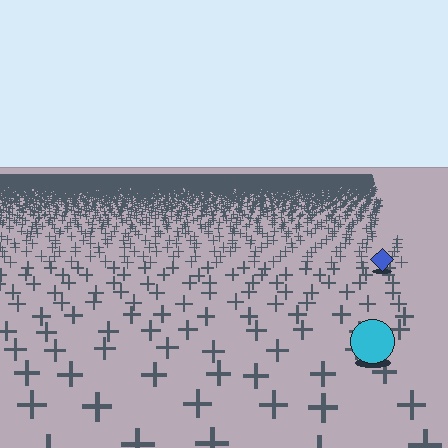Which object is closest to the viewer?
The cyan circle is closest. The texture marks near it are larger and more spread out.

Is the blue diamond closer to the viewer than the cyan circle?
No. The cyan circle is closer — you can tell from the texture gradient: the ground texture is coarser near it.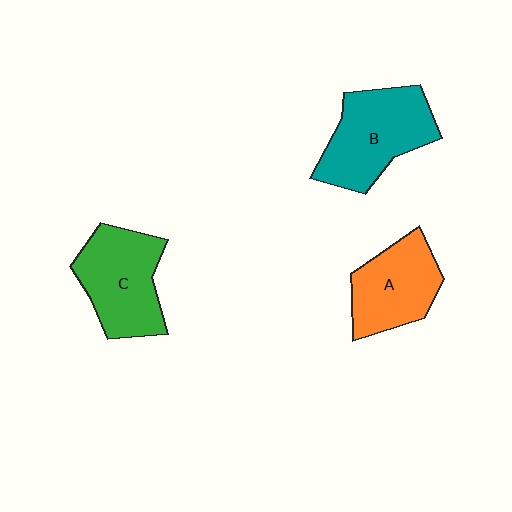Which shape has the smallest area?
Shape A (orange).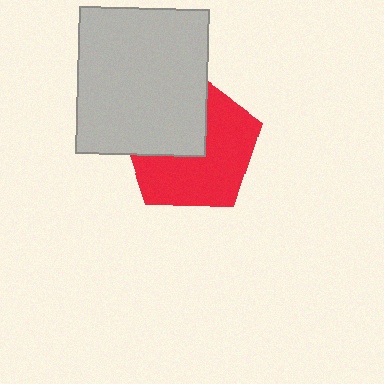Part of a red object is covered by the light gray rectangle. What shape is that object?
It is a pentagon.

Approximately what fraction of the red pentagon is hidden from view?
Roughly 41% of the red pentagon is hidden behind the light gray rectangle.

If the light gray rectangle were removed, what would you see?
You would see the complete red pentagon.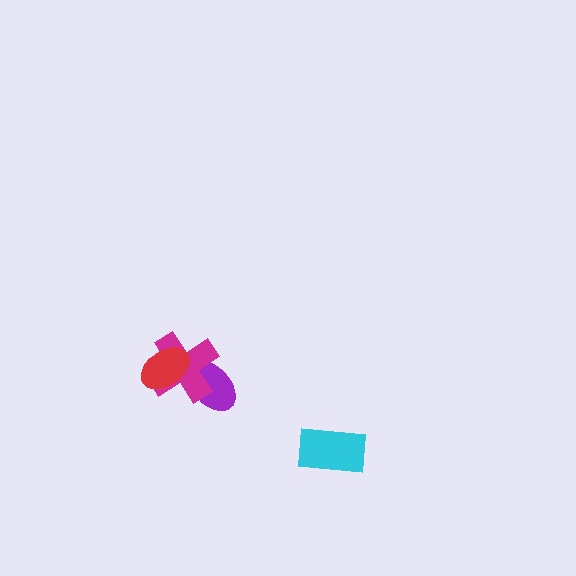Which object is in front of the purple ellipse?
The magenta cross is in front of the purple ellipse.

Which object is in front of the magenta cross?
The red ellipse is in front of the magenta cross.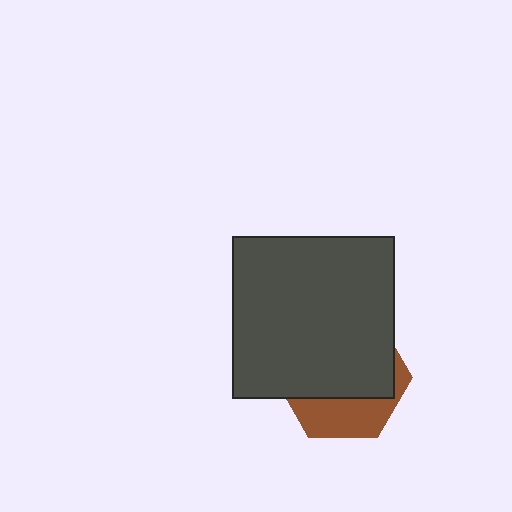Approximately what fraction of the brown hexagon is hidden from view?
Roughly 68% of the brown hexagon is hidden behind the dark gray square.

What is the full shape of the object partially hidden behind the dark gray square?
The partially hidden object is a brown hexagon.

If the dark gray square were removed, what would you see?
You would see the complete brown hexagon.